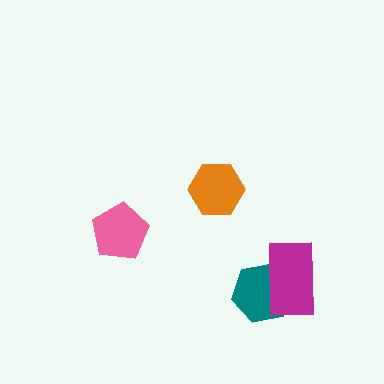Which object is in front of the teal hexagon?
The magenta rectangle is in front of the teal hexagon.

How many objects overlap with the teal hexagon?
1 object overlaps with the teal hexagon.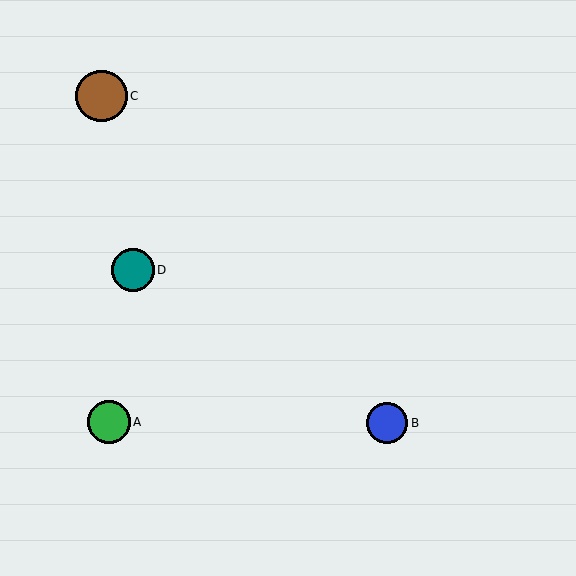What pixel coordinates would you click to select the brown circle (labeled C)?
Click at (101, 96) to select the brown circle C.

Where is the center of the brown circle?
The center of the brown circle is at (101, 96).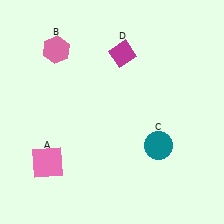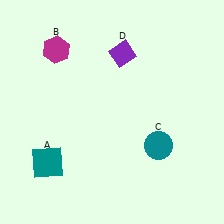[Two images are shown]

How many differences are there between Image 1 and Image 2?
There are 3 differences between the two images.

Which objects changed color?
A changed from pink to teal. B changed from pink to magenta. D changed from magenta to purple.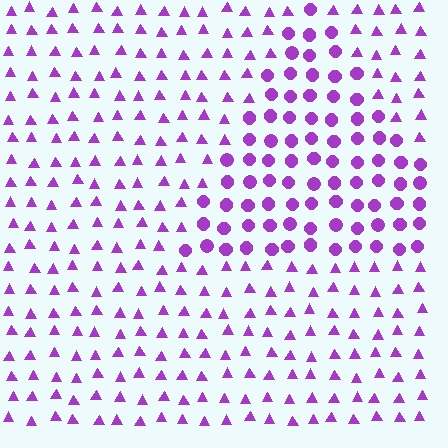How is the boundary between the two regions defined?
The boundary is defined by a change in element shape: circles inside vs. triangles outside. All elements share the same color and spacing.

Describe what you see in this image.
The image is filled with small purple elements arranged in a uniform grid. A triangle-shaped region contains circles, while the surrounding area contains triangles. The boundary is defined purely by the change in element shape.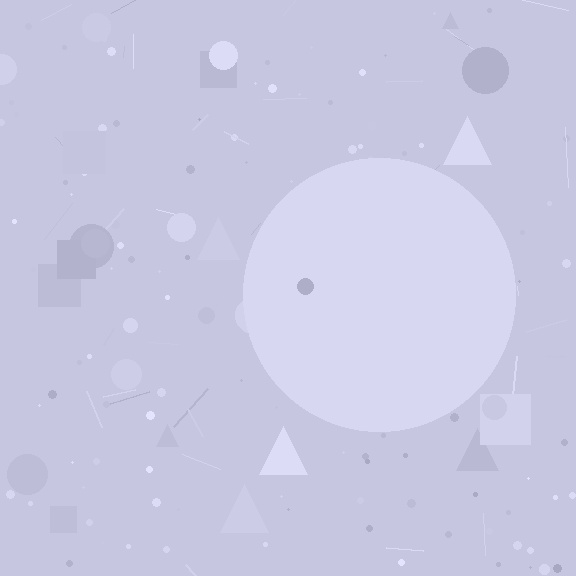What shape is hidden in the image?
A circle is hidden in the image.